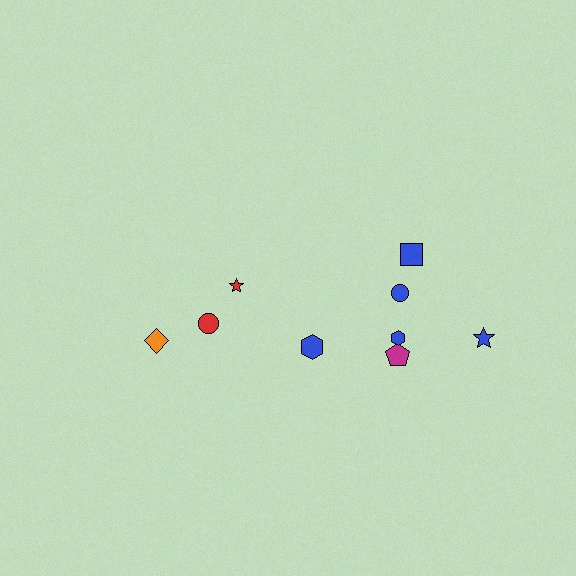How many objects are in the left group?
There are 3 objects.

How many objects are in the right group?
There are 6 objects.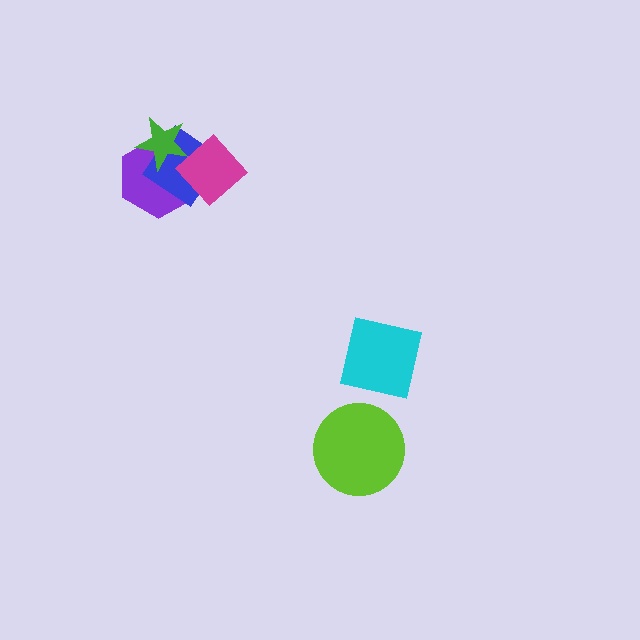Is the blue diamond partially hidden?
Yes, it is partially covered by another shape.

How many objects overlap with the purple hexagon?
3 objects overlap with the purple hexagon.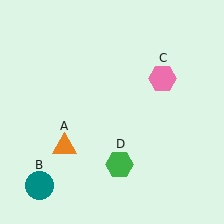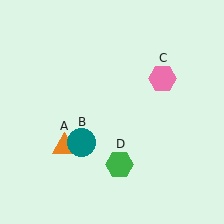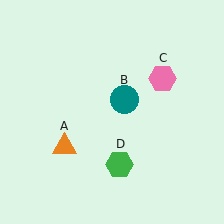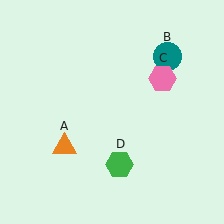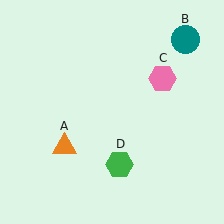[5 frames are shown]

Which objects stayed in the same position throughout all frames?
Orange triangle (object A) and pink hexagon (object C) and green hexagon (object D) remained stationary.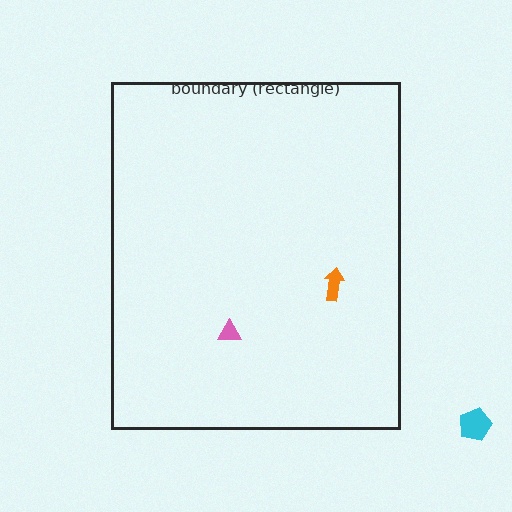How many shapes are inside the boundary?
2 inside, 1 outside.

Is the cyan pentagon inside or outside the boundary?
Outside.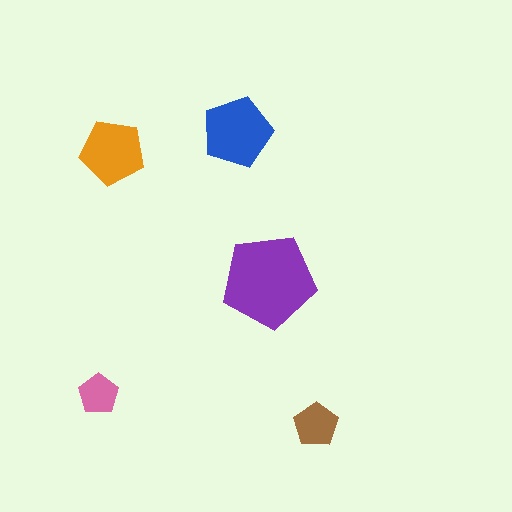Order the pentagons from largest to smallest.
the purple one, the blue one, the orange one, the brown one, the pink one.